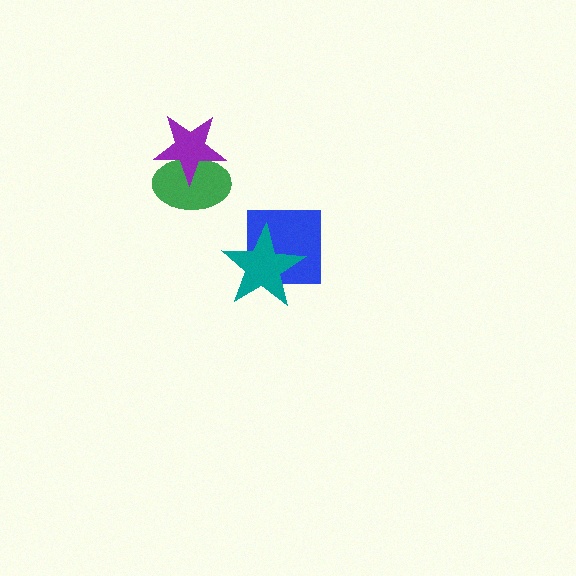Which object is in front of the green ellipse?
The purple star is in front of the green ellipse.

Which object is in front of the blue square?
The teal star is in front of the blue square.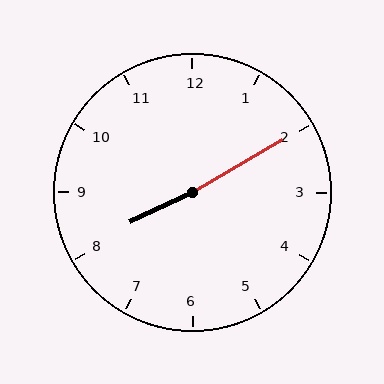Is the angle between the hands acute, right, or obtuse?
It is obtuse.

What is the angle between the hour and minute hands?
Approximately 175 degrees.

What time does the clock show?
8:10.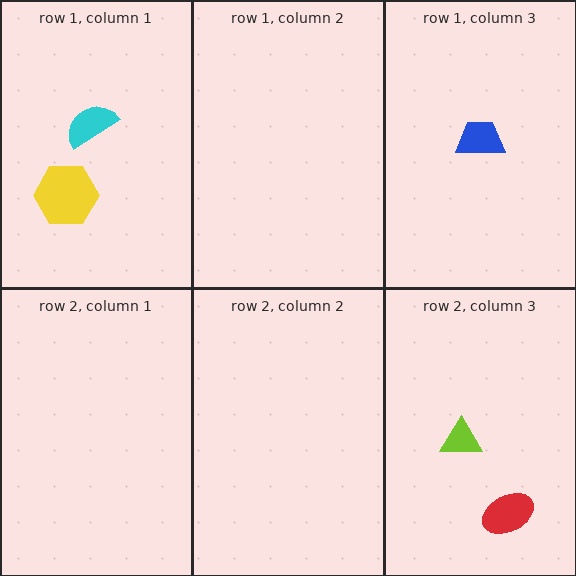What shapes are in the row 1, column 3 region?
The blue trapezoid.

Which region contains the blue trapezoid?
The row 1, column 3 region.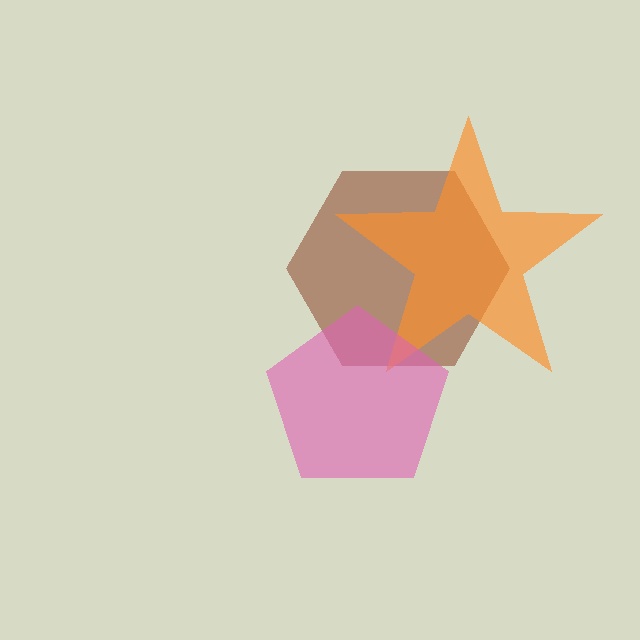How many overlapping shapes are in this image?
There are 3 overlapping shapes in the image.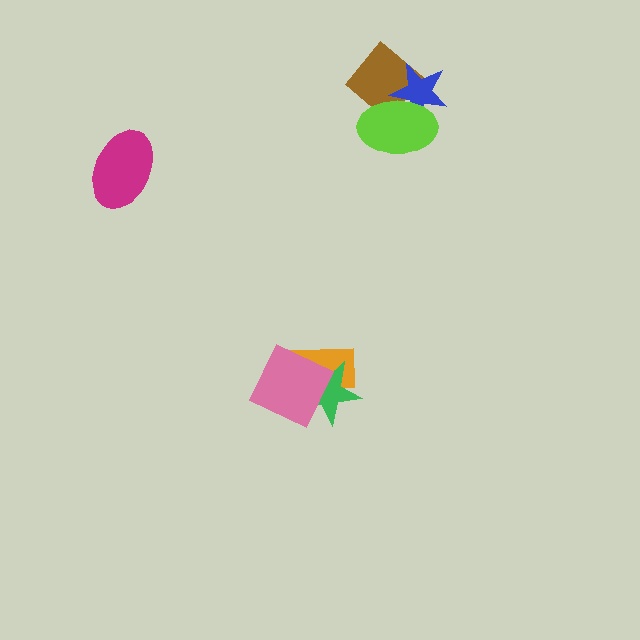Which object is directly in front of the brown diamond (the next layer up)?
The blue star is directly in front of the brown diamond.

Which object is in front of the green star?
The pink square is in front of the green star.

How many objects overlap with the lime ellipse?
2 objects overlap with the lime ellipse.